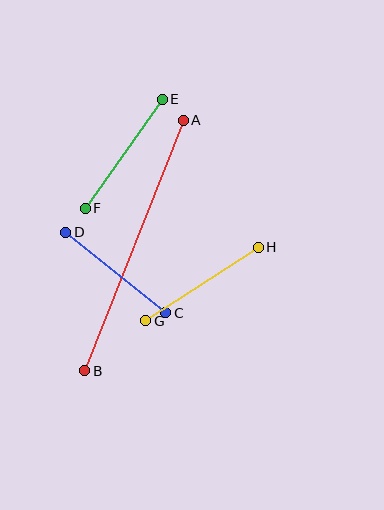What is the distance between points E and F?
The distance is approximately 134 pixels.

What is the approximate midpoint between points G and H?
The midpoint is at approximately (202, 284) pixels.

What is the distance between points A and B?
The distance is approximately 269 pixels.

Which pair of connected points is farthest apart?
Points A and B are farthest apart.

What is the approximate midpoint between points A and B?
The midpoint is at approximately (134, 246) pixels.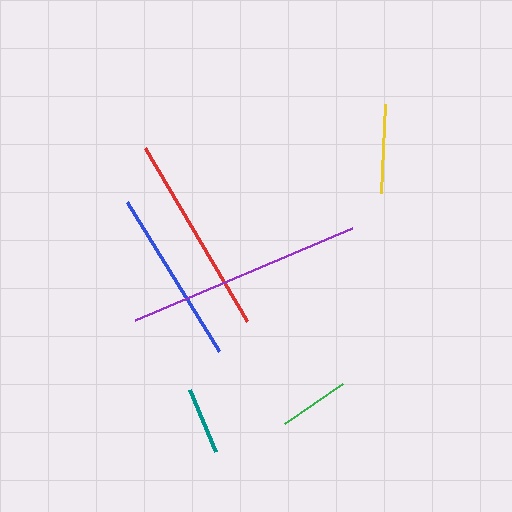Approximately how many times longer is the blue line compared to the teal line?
The blue line is approximately 2.6 times the length of the teal line.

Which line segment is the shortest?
The teal line is the shortest at approximately 67 pixels.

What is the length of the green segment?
The green segment is approximately 70 pixels long.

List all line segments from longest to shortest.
From longest to shortest: purple, red, blue, yellow, green, teal.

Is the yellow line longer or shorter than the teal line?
The yellow line is longer than the teal line.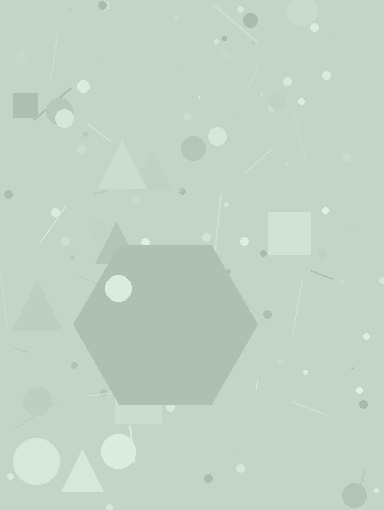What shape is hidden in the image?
A hexagon is hidden in the image.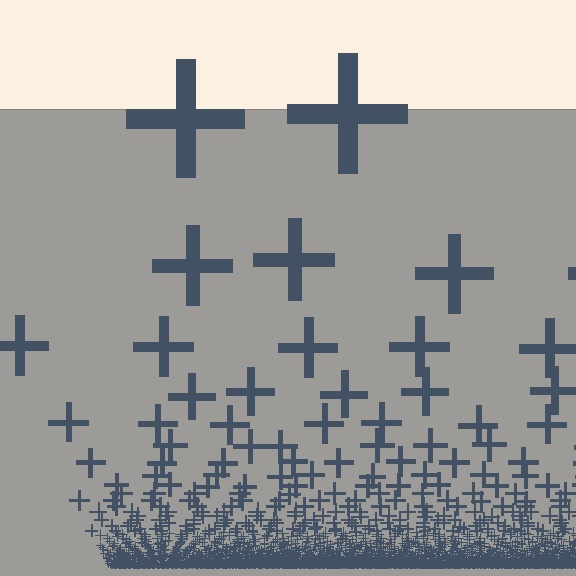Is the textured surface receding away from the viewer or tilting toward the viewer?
The surface appears to tilt toward the viewer. Texture elements get larger and sparser toward the top.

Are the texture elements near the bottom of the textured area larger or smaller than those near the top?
Smaller. The gradient is inverted — elements near the bottom are smaller and denser.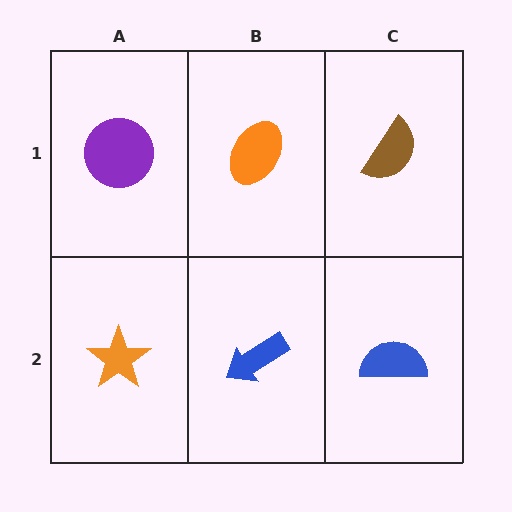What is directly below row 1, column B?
A blue arrow.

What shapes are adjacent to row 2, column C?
A brown semicircle (row 1, column C), a blue arrow (row 2, column B).